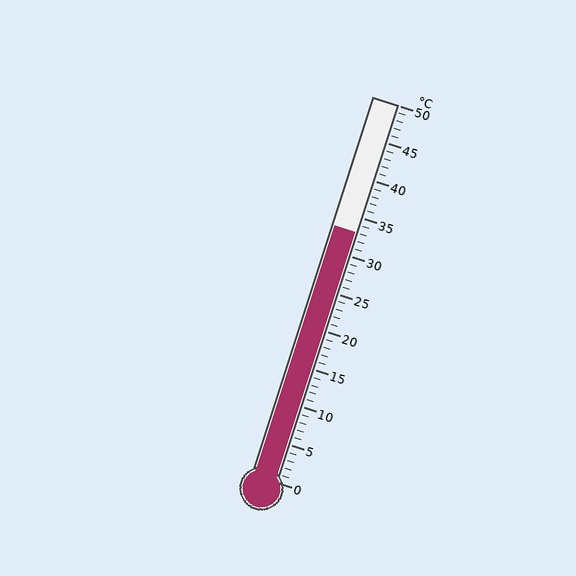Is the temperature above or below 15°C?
The temperature is above 15°C.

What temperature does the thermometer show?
The thermometer shows approximately 33°C.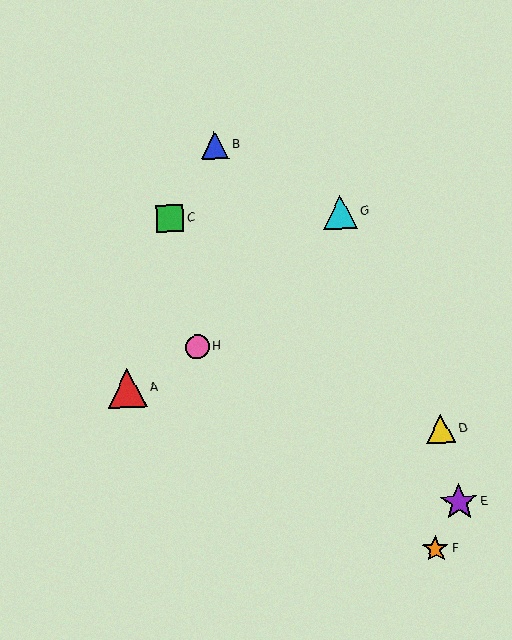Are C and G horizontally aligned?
Yes, both are at y≈219.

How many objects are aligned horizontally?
2 objects (C, G) are aligned horizontally.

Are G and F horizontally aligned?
No, G is at y≈212 and F is at y≈549.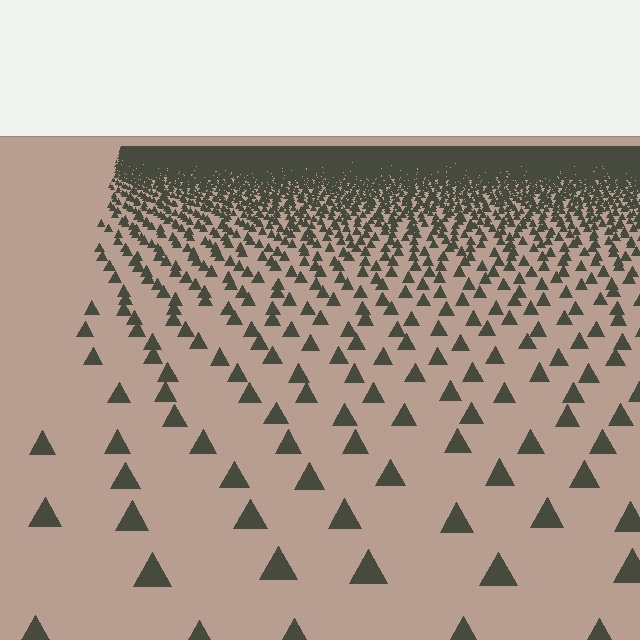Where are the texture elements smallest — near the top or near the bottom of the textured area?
Near the top.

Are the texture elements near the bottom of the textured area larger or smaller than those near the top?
Larger. Near the bottom, elements are closer to the viewer and appear at a bigger on-screen size.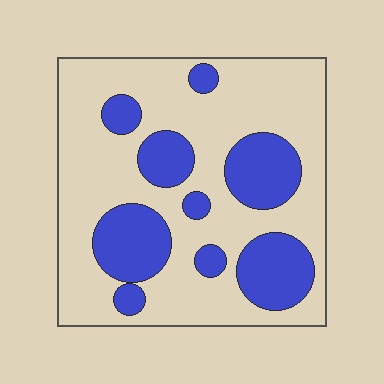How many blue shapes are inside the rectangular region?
9.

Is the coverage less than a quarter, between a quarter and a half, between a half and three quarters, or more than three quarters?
Between a quarter and a half.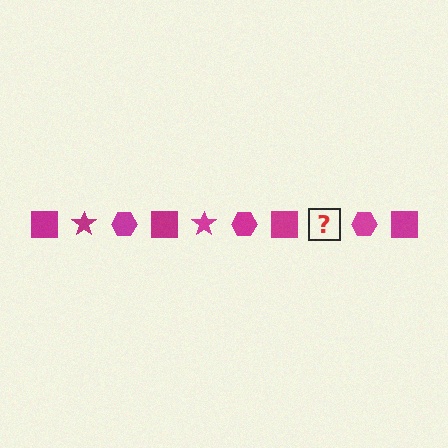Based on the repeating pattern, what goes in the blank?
The blank should be a magenta star.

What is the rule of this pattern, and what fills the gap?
The rule is that the pattern cycles through square, star, hexagon shapes in magenta. The gap should be filled with a magenta star.